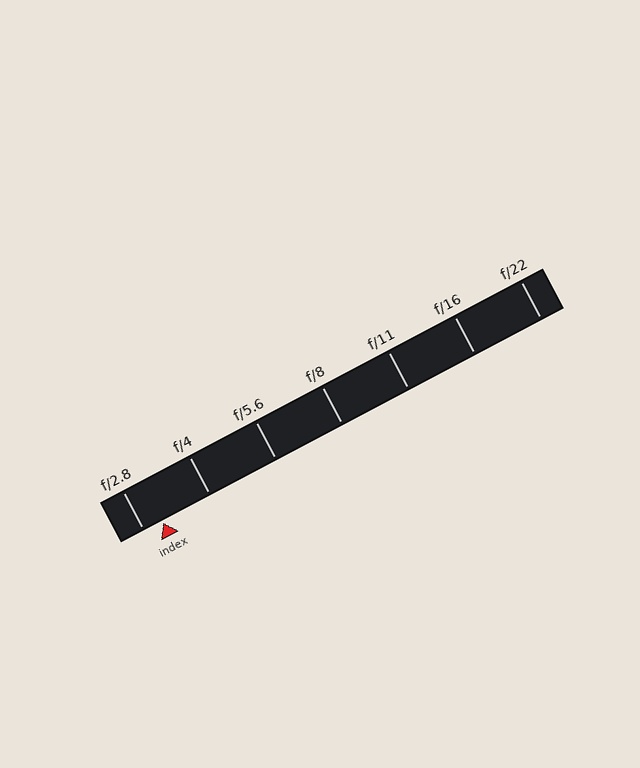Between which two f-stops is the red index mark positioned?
The index mark is between f/2.8 and f/4.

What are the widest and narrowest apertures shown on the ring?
The widest aperture shown is f/2.8 and the narrowest is f/22.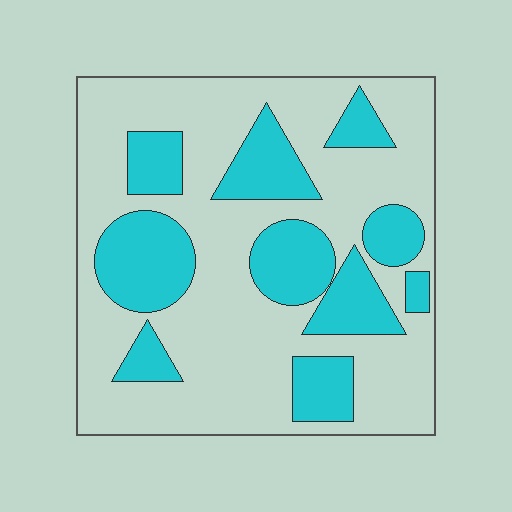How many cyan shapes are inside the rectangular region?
10.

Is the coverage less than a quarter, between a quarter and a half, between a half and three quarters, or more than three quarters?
Between a quarter and a half.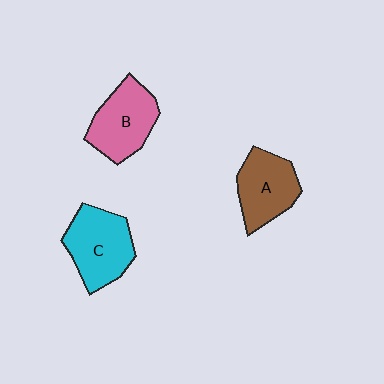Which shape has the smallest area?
Shape A (brown).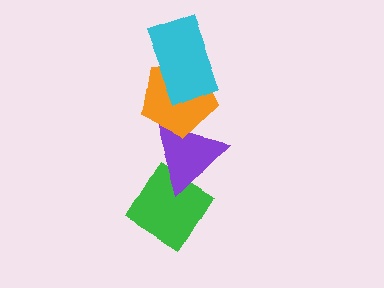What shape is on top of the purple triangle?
The orange pentagon is on top of the purple triangle.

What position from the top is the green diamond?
The green diamond is 4th from the top.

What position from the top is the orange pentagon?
The orange pentagon is 2nd from the top.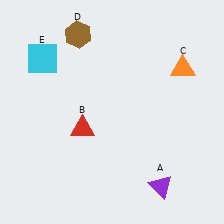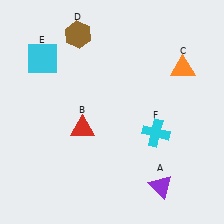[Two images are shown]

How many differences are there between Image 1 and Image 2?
There is 1 difference between the two images.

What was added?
A cyan cross (F) was added in Image 2.